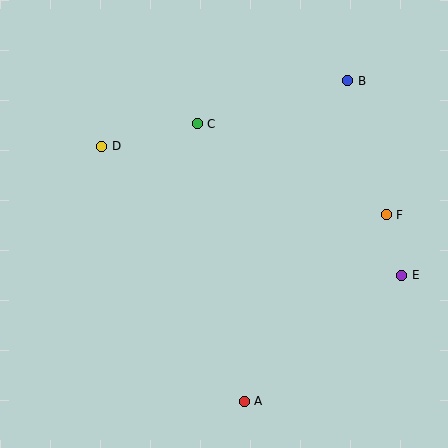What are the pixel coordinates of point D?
Point D is at (102, 146).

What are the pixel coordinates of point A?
Point A is at (244, 401).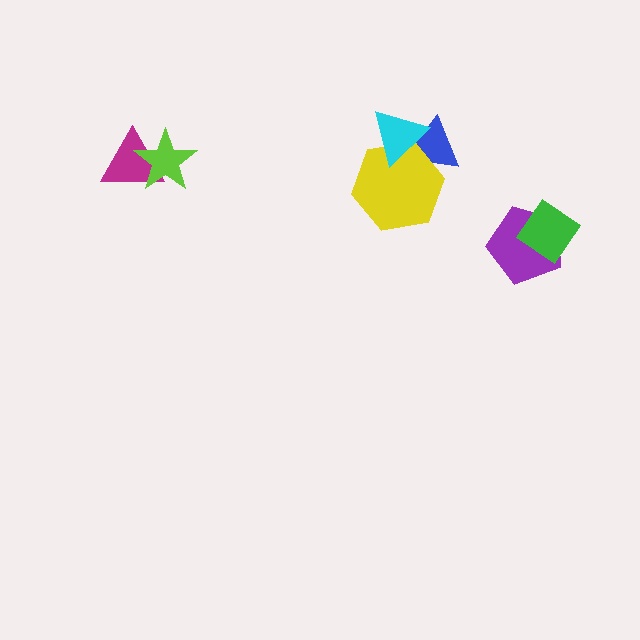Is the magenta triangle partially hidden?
Yes, it is partially covered by another shape.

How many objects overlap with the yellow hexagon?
2 objects overlap with the yellow hexagon.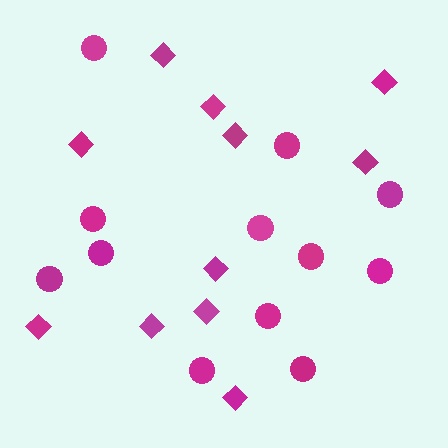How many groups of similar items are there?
There are 2 groups: one group of diamonds (11) and one group of circles (12).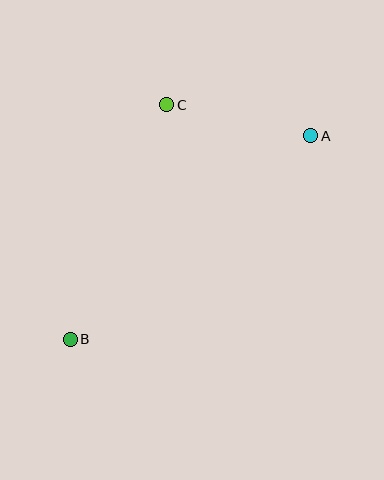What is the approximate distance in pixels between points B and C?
The distance between B and C is approximately 254 pixels.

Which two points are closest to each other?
Points A and C are closest to each other.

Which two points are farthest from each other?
Points A and B are farthest from each other.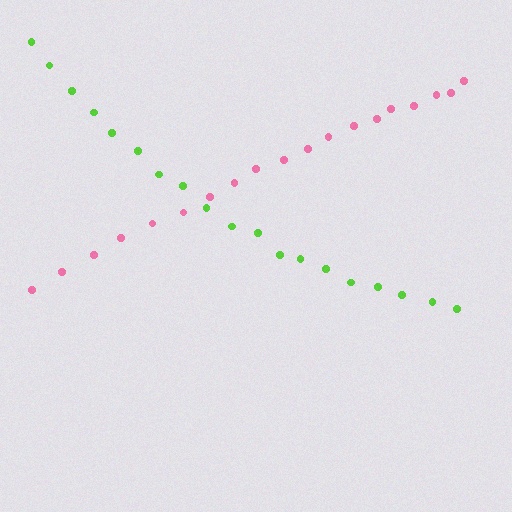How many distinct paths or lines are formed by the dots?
There are 2 distinct paths.